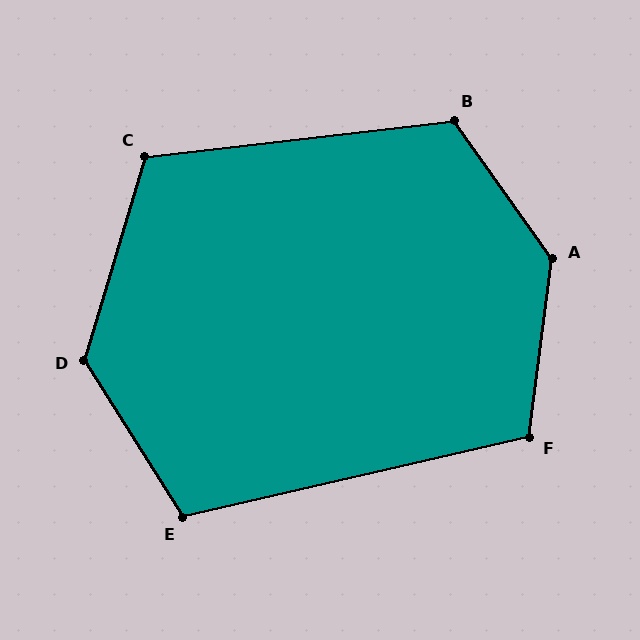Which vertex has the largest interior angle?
A, at approximately 137 degrees.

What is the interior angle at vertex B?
Approximately 119 degrees (obtuse).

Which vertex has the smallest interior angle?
E, at approximately 109 degrees.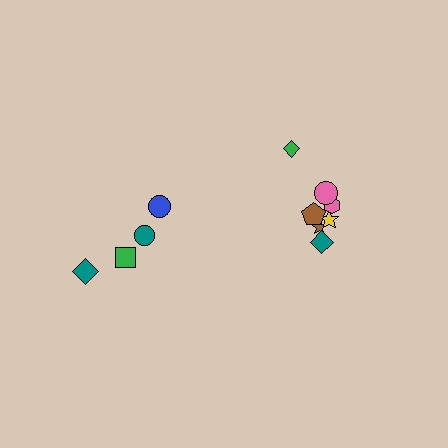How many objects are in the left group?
There are 4 objects.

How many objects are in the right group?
There are 7 objects.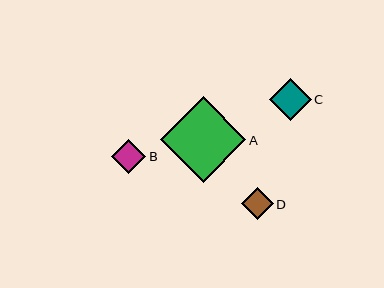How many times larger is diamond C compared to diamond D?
Diamond C is approximately 1.3 times the size of diamond D.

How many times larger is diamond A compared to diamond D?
Diamond A is approximately 2.7 times the size of diamond D.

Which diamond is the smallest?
Diamond D is the smallest with a size of approximately 32 pixels.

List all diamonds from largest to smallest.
From largest to smallest: A, C, B, D.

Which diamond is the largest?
Diamond A is the largest with a size of approximately 85 pixels.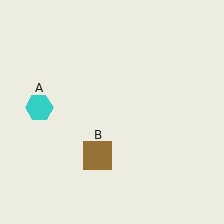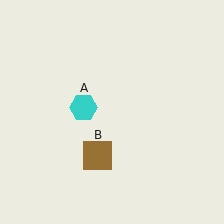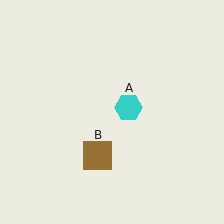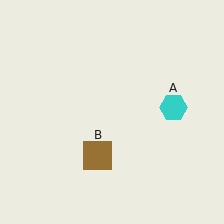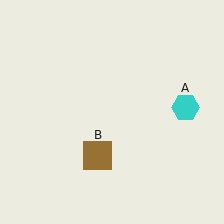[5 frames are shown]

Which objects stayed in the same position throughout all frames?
Brown square (object B) remained stationary.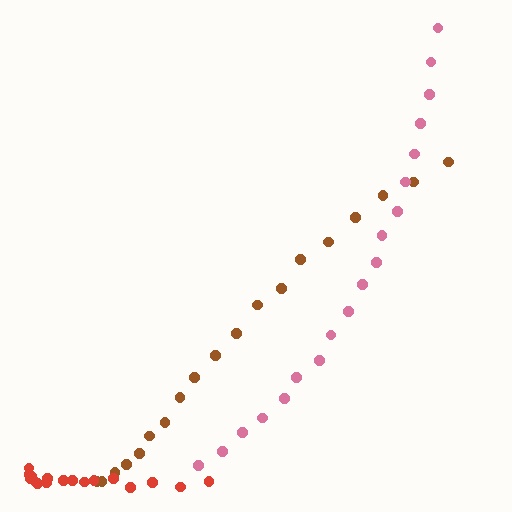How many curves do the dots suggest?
There are 3 distinct paths.